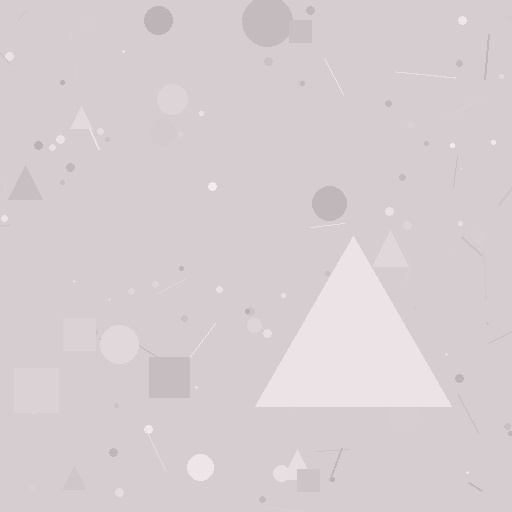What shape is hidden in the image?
A triangle is hidden in the image.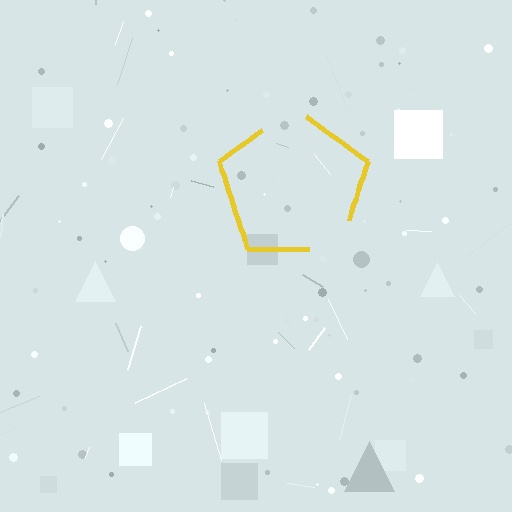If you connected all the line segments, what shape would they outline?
They would outline a pentagon.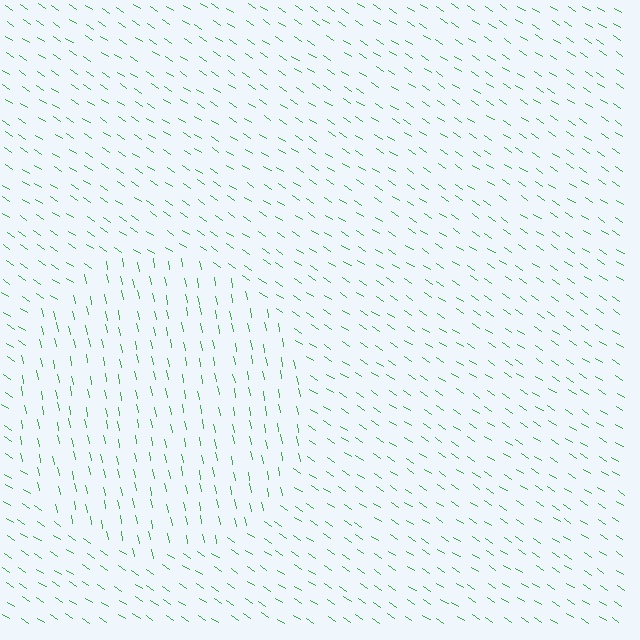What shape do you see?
I see a circle.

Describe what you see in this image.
The image is filled with small green line segments. A circle region in the image has lines oriented differently from the surrounding lines, creating a visible texture boundary.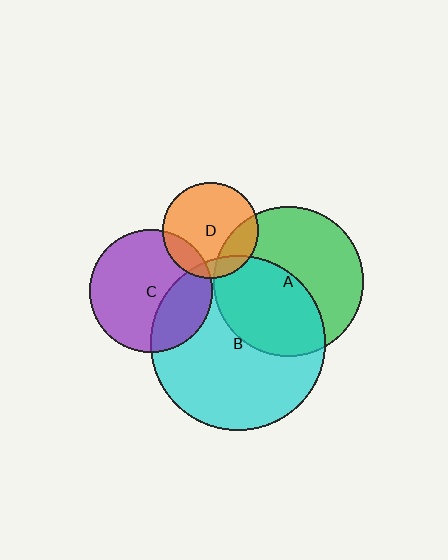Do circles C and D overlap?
Yes.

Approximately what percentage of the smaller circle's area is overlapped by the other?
Approximately 15%.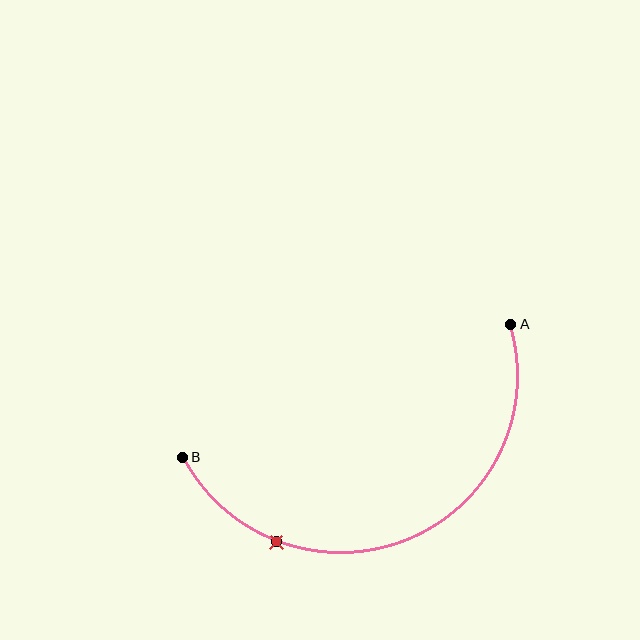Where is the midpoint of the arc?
The arc midpoint is the point on the curve farthest from the straight line joining A and B. It sits below that line.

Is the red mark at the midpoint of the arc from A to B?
No. The red mark lies on the arc but is closer to endpoint B. The arc midpoint would be at the point on the curve equidistant along the arc from both A and B.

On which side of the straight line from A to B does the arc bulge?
The arc bulges below the straight line connecting A and B.